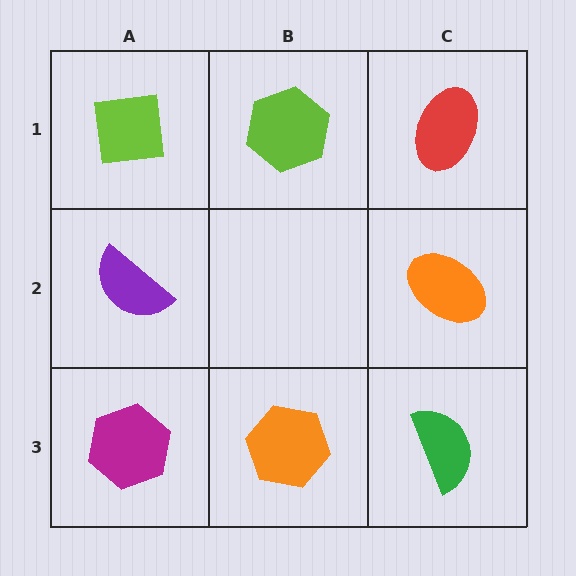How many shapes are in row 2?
2 shapes.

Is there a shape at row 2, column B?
No, that cell is empty.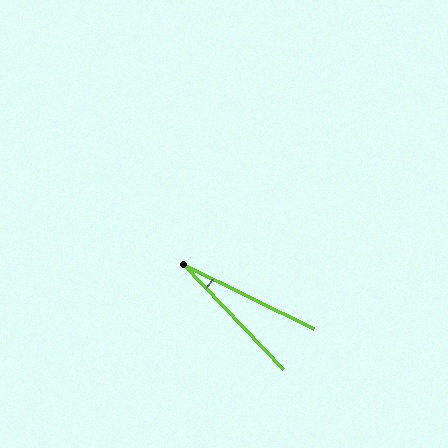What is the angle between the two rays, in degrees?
Approximately 20 degrees.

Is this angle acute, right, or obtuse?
It is acute.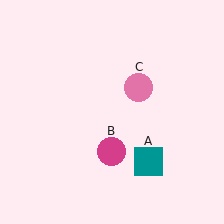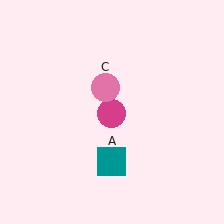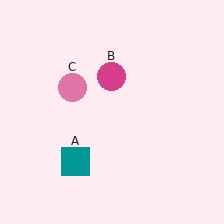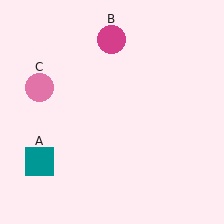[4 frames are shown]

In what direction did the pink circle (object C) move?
The pink circle (object C) moved left.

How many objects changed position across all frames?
3 objects changed position: teal square (object A), magenta circle (object B), pink circle (object C).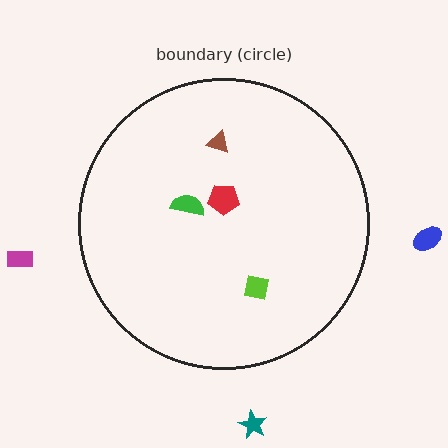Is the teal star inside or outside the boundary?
Outside.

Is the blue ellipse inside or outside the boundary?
Outside.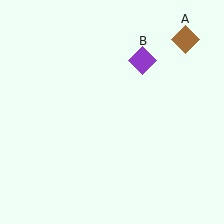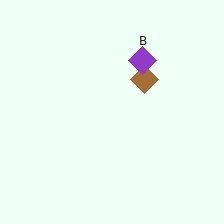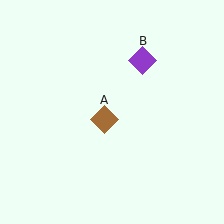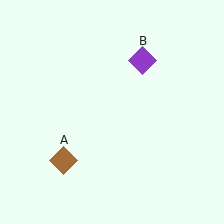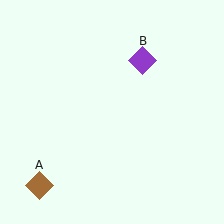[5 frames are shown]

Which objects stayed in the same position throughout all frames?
Purple diamond (object B) remained stationary.